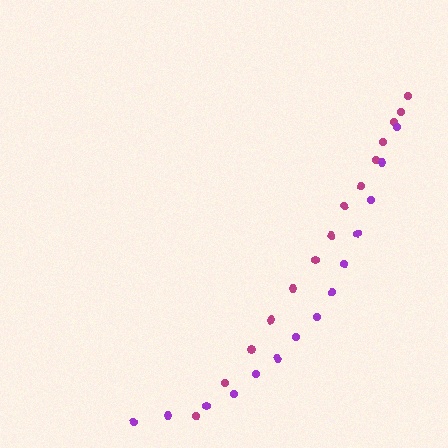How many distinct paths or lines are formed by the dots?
There are 2 distinct paths.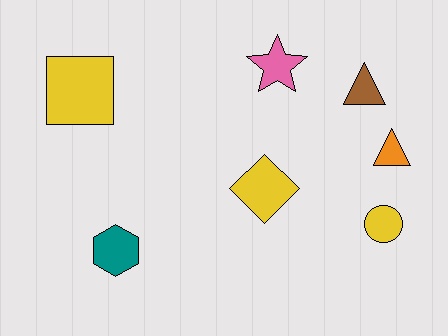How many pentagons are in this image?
There are no pentagons.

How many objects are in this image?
There are 7 objects.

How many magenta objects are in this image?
There are no magenta objects.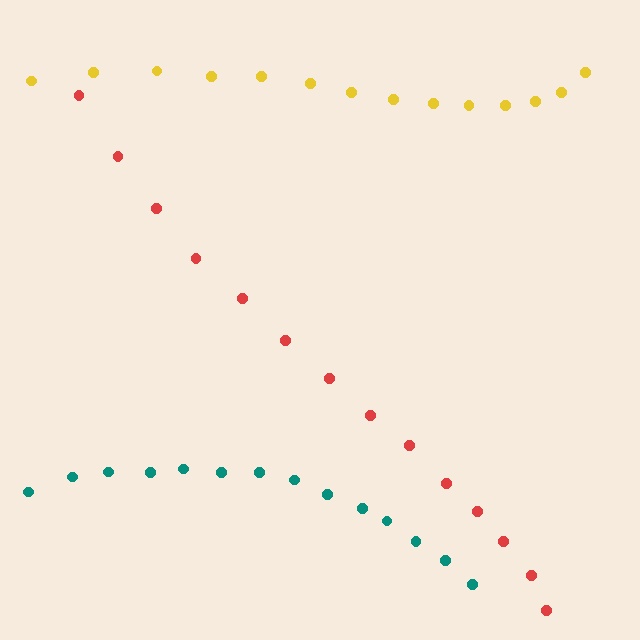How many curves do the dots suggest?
There are 3 distinct paths.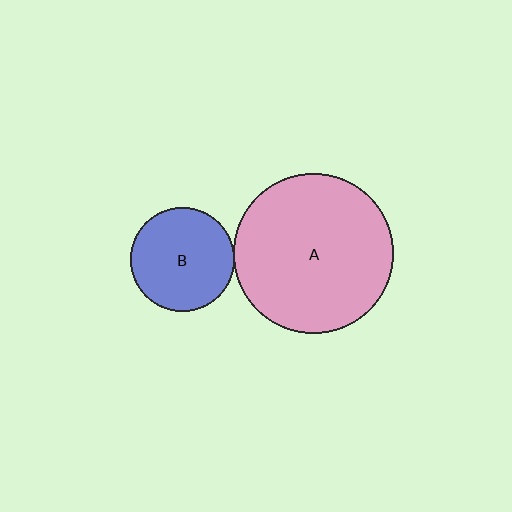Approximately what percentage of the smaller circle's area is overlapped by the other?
Approximately 5%.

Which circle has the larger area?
Circle A (pink).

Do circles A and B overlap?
Yes.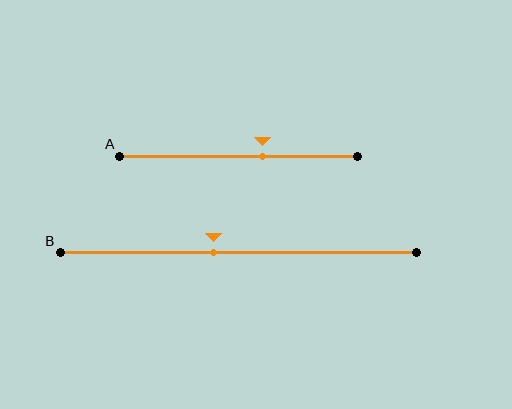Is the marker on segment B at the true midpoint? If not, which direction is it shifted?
No, the marker on segment B is shifted to the left by about 7% of the segment length.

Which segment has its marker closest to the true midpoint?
Segment B has its marker closest to the true midpoint.